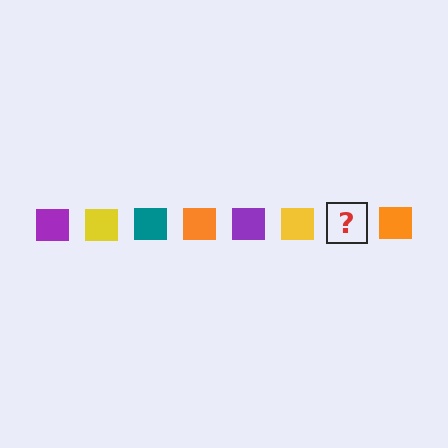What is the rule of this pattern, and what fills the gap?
The rule is that the pattern cycles through purple, yellow, teal, orange squares. The gap should be filled with a teal square.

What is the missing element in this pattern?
The missing element is a teal square.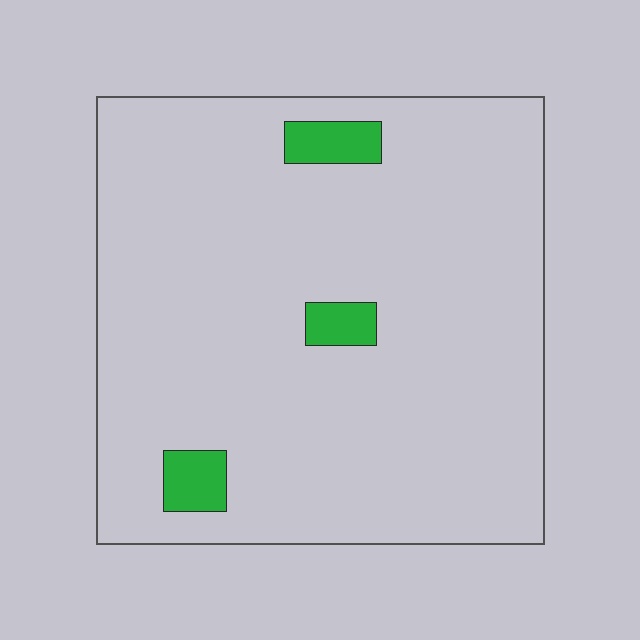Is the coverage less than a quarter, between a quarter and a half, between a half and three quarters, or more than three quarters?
Less than a quarter.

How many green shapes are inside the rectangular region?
3.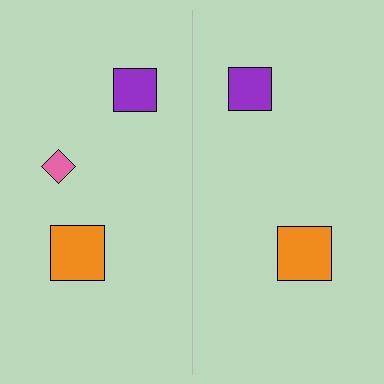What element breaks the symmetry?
A pink diamond is missing from the right side.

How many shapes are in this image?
There are 5 shapes in this image.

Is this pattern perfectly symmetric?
No, the pattern is not perfectly symmetric. A pink diamond is missing from the right side.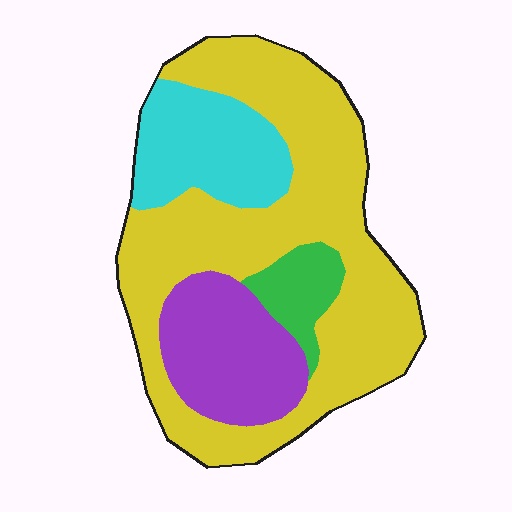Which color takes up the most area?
Yellow, at roughly 60%.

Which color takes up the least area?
Green, at roughly 5%.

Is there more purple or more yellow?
Yellow.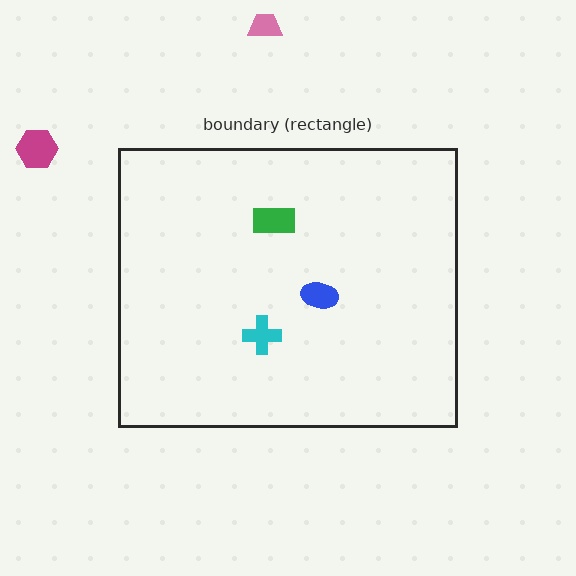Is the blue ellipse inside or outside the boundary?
Inside.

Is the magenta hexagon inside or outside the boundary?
Outside.